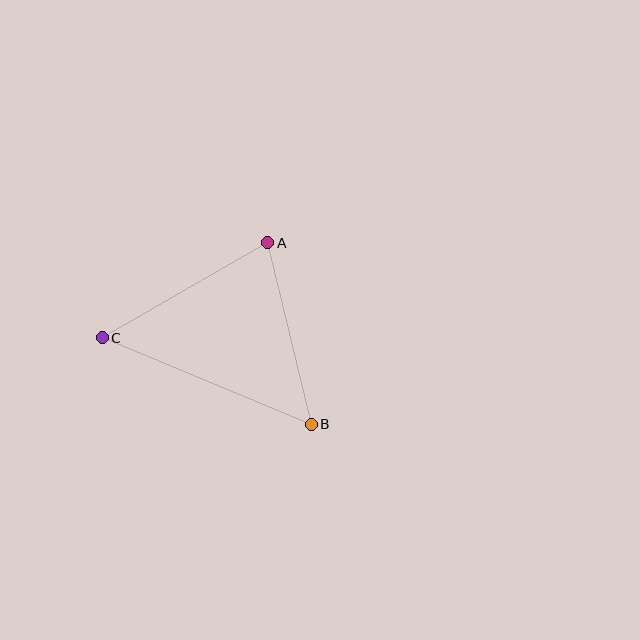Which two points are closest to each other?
Points A and B are closest to each other.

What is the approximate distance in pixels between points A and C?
The distance between A and C is approximately 191 pixels.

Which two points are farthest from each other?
Points B and C are farthest from each other.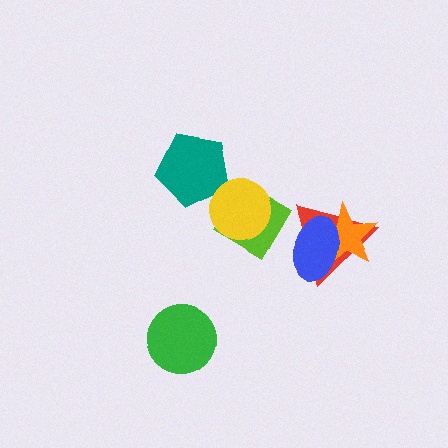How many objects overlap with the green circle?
0 objects overlap with the green circle.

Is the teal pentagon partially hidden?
Yes, it is partially covered by another shape.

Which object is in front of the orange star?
The blue ellipse is in front of the orange star.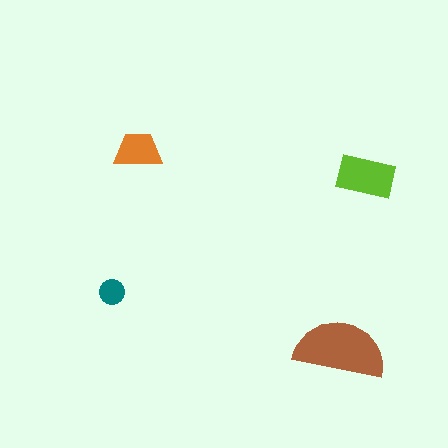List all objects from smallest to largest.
The teal circle, the orange trapezoid, the lime rectangle, the brown semicircle.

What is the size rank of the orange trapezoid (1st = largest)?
3rd.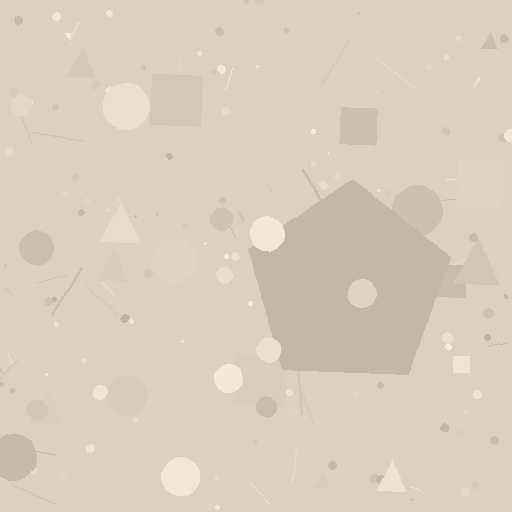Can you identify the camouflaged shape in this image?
The camouflaged shape is a pentagon.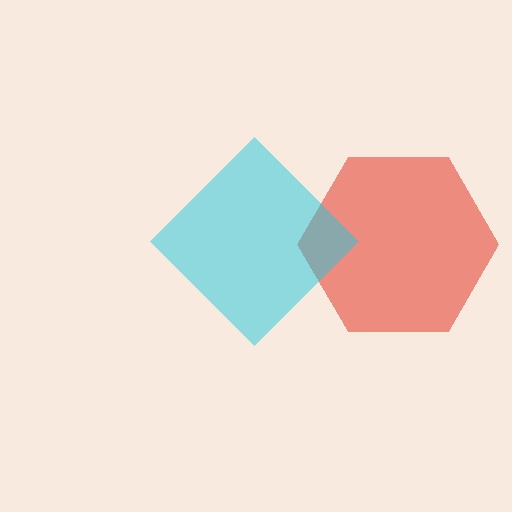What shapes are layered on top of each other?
The layered shapes are: a red hexagon, a cyan diamond.